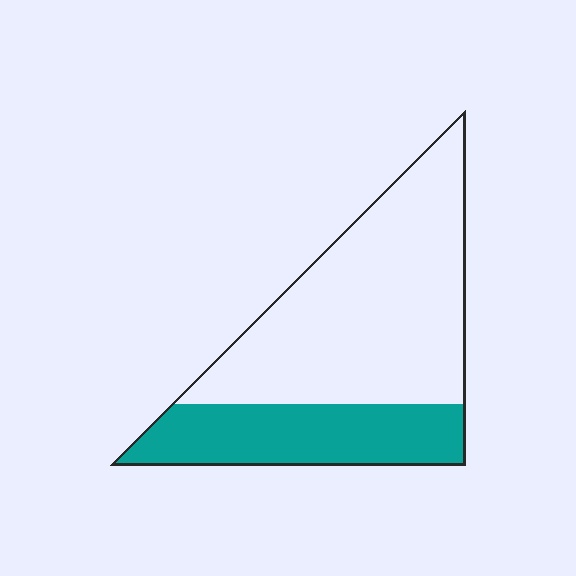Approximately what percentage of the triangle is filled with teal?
Approximately 30%.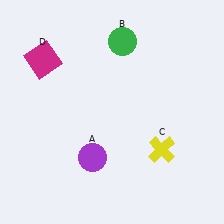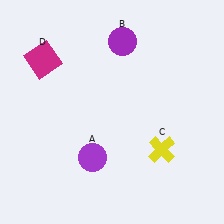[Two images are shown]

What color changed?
The circle (B) changed from green in Image 1 to purple in Image 2.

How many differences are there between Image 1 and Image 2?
There is 1 difference between the two images.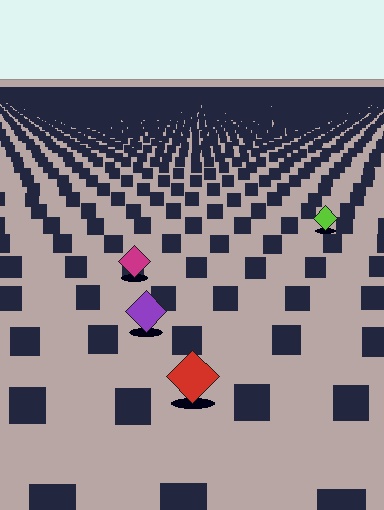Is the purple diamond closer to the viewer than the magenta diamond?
Yes. The purple diamond is closer — you can tell from the texture gradient: the ground texture is coarser near it.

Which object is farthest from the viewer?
The lime diamond is farthest from the viewer. It appears smaller and the ground texture around it is denser.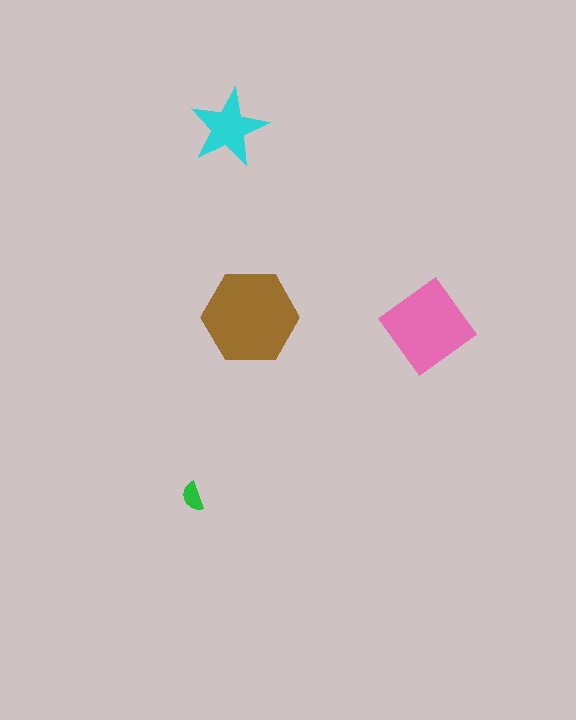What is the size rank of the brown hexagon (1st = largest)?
1st.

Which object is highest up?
The cyan star is topmost.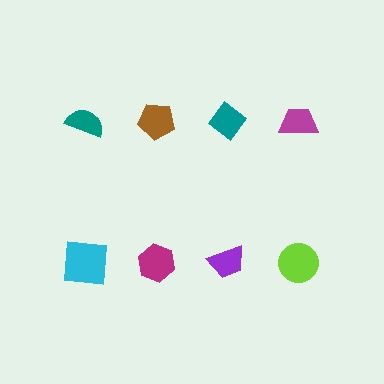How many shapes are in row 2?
4 shapes.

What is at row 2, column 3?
A purple trapezoid.